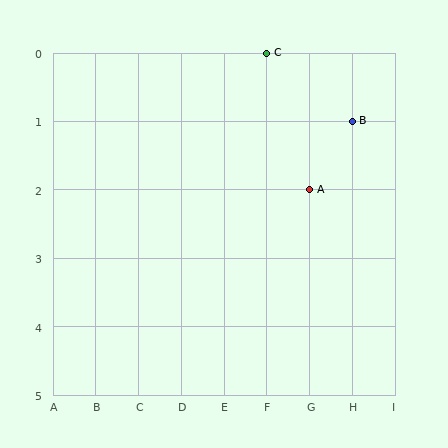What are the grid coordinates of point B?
Point B is at grid coordinates (H, 1).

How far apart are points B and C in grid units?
Points B and C are 2 columns and 1 row apart (about 2.2 grid units diagonally).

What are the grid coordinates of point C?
Point C is at grid coordinates (F, 0).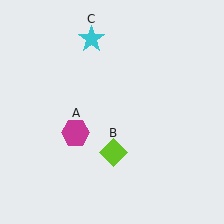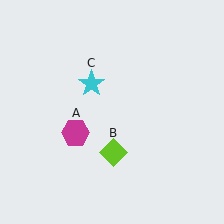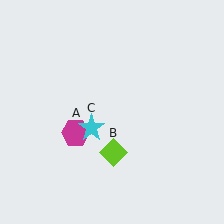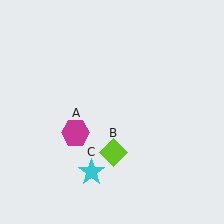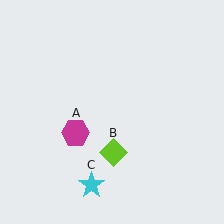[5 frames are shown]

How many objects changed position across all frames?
1 object changed position: cyan star (object C).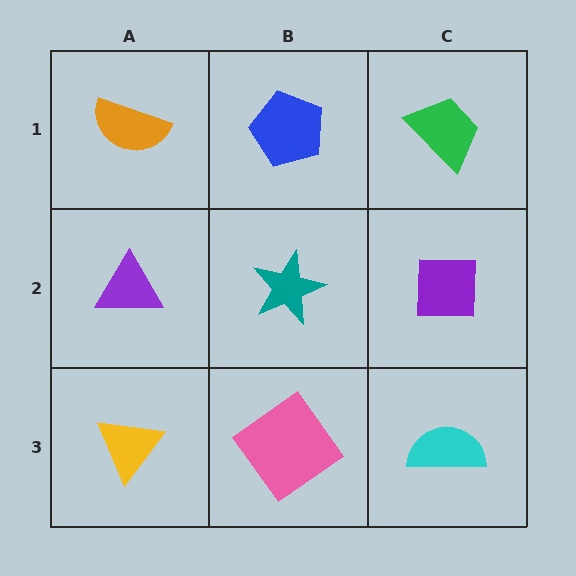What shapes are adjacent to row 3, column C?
A purple square (row 2, column C), a pink diamond (row 3, column B).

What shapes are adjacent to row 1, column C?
A purple square (row 2, column C), a blue pentagon (row 1, column B).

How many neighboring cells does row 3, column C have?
2.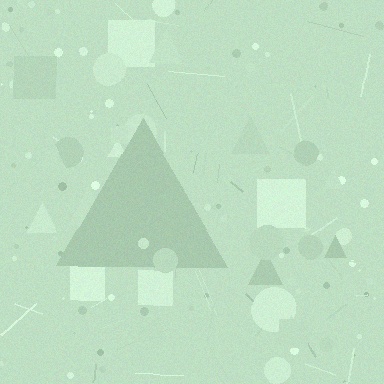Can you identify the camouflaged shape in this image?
The camouflaged shape is a triangle.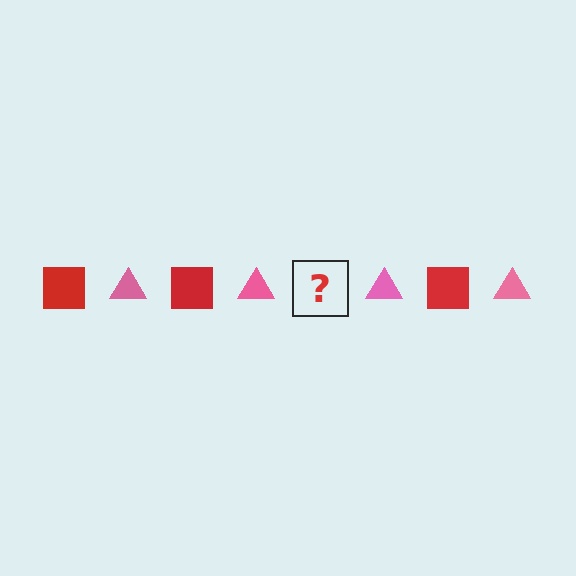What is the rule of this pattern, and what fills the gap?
The rule is that the pattern alternates between red square and pink triangle. The gap should be filled with a red square.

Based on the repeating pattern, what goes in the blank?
The blank should be a red square.